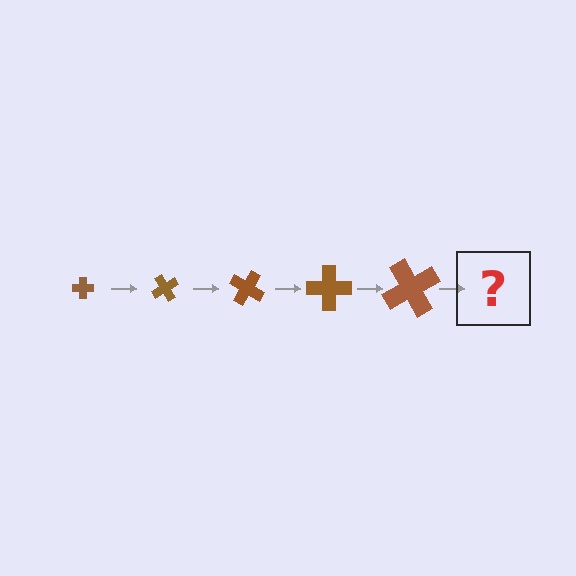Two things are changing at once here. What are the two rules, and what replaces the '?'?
The two rules are that the cross grows larger each step and it rotates 60 degrees each step. The '?' should be a cross, larger than the previous one and rotated 300 degrees from the start.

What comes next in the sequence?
The next element should be a cross, larger than the previous one and rotated 300 degrees from the start.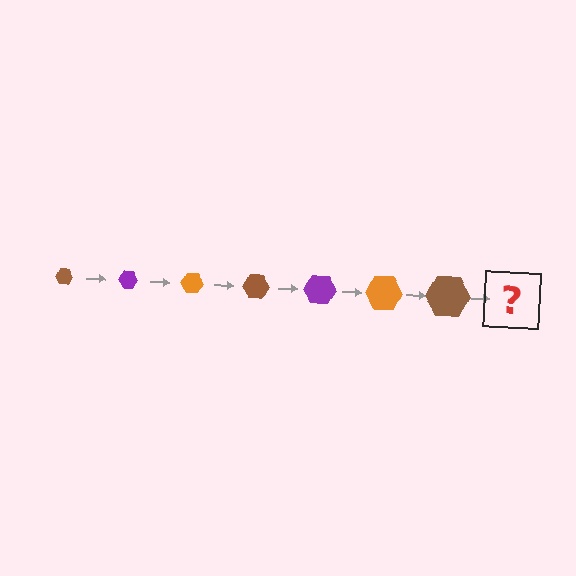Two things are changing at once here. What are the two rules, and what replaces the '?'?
The two rules are that the hexagon grows larger each step and the color cycles through brown, purple, and orange. The '?' should be a purple hexagon, larger than the previous one.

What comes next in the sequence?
The next element should be a purple hexagon, larger than the previous one.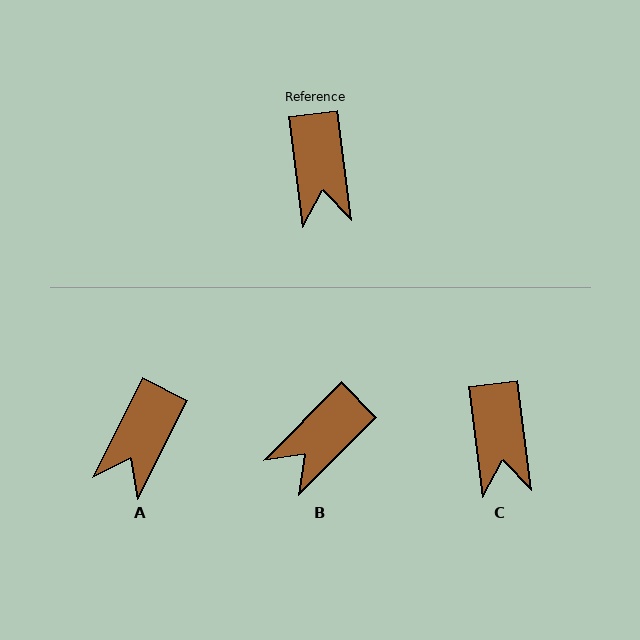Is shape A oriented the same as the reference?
No, it is off by about 34 degrees.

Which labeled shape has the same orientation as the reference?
C.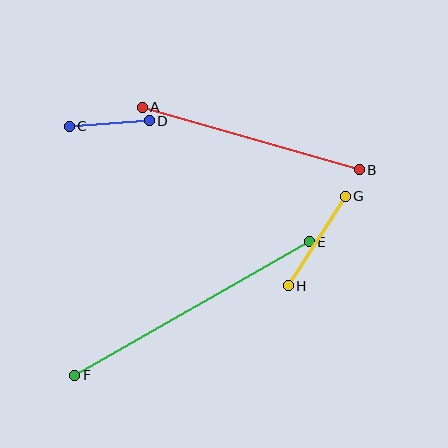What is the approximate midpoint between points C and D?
The midpoint is at approximately (109, 123) pixels.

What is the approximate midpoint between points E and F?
The midpoint is at approximately (192, 309) pixels.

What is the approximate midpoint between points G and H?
The midpoint is at approximately (317, 241) pixels.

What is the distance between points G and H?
The distance is approximately 106 pixels.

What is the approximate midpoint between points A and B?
The midpoint is at approximately (251, 138) pixels.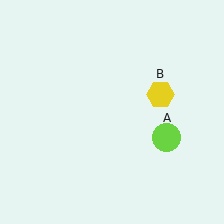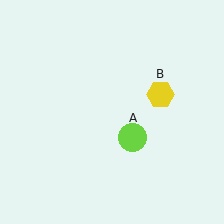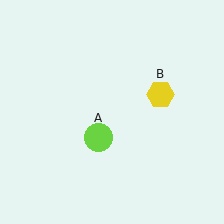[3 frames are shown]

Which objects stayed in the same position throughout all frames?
Yellow hexagon (object B) remained stationary.